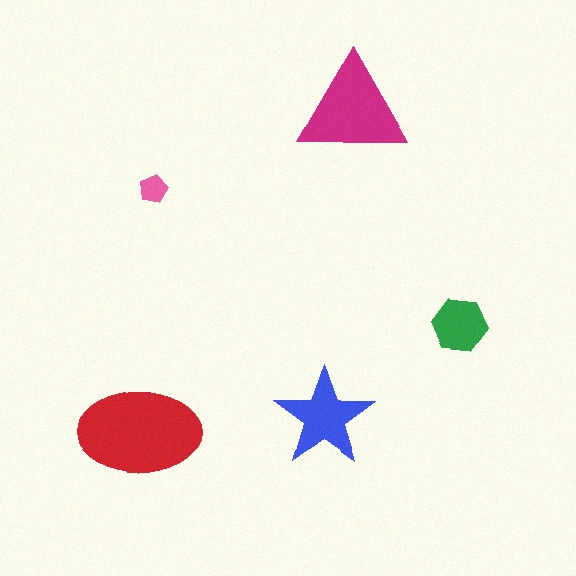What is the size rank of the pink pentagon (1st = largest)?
5th.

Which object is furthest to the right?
The green hexagon is rightmost.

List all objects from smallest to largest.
The pink pentagon, the green hexagon, the blue star, the magenta triangle, the red ellipse.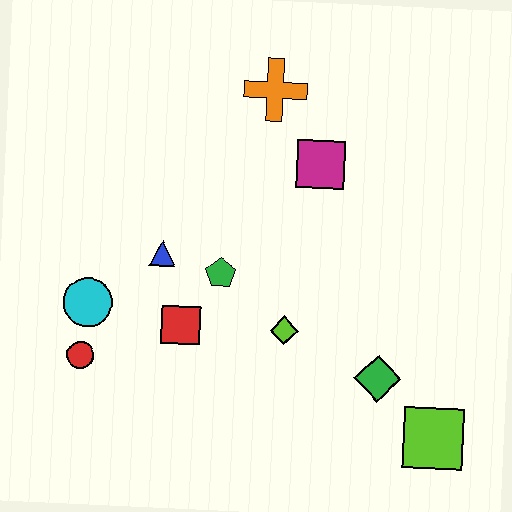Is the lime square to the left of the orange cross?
No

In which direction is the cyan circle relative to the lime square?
The cyan circle is to the left of the lime square.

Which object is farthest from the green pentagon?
The lime square is farthest from the green pentagon.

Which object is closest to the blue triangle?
The green pentagon is closest to the blue triangle.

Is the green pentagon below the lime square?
No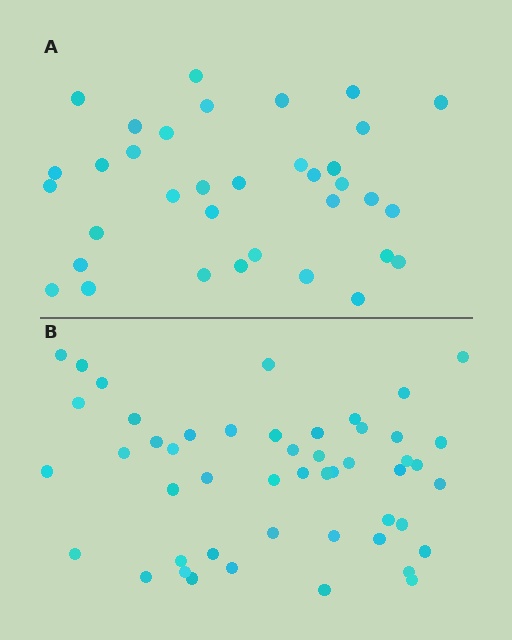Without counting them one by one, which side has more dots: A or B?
Region B (the bottom region) has more dots.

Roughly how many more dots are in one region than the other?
Region B has approximately 15 more dots than region A.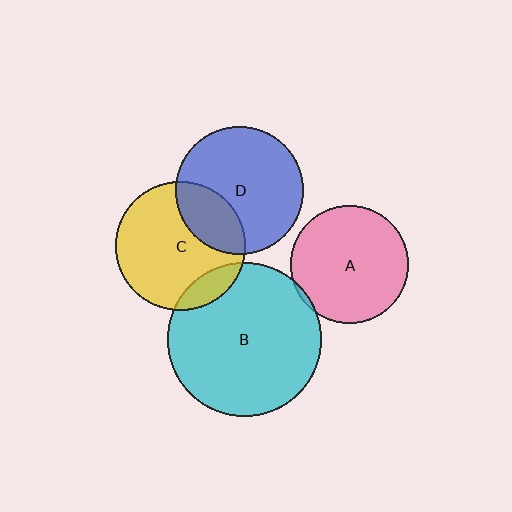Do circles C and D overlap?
Yes.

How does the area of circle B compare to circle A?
Approximately 1.7 times.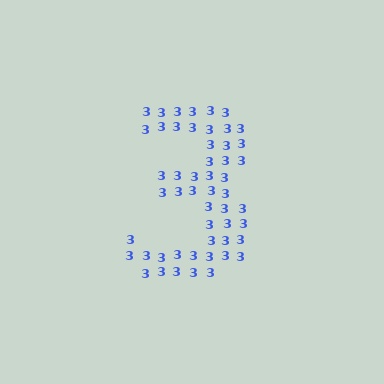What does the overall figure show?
The overall figure shows the digit 3.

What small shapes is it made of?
It is made of small digit 3's.